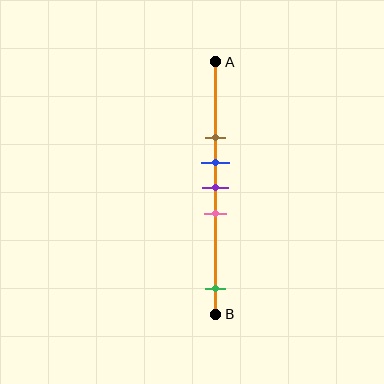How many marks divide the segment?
There are 5 marks dividing the segment.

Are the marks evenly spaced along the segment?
No, the marks are not evenly spaced.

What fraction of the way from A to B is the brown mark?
The brown mark is approximately 30% (0.3) of the way from A to B.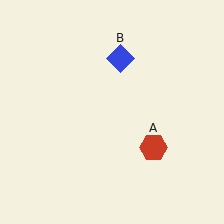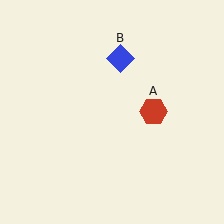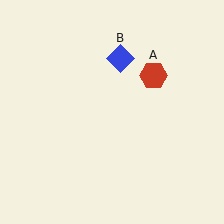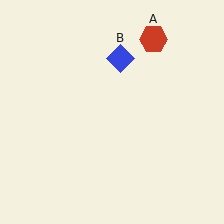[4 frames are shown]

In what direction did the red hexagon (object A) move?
The red hexagon (object A) moved up.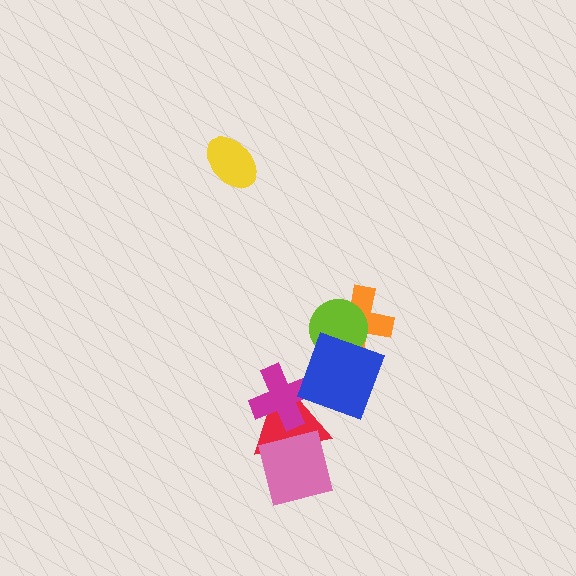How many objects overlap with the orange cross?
2 objects overlap with the orange cross.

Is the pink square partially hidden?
No, no other shape covers it.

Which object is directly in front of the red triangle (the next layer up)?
The magenta cross is directly in front of the red triangle.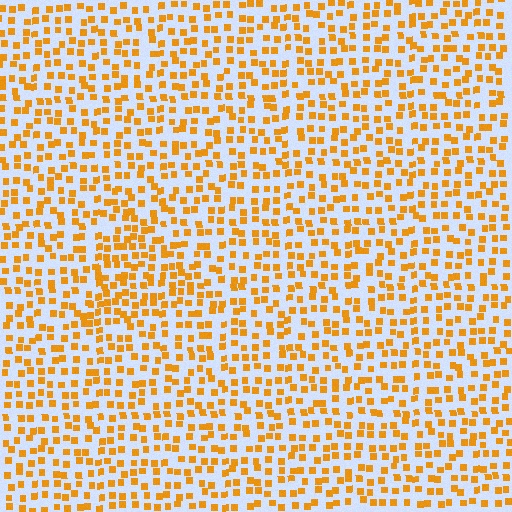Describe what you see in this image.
The image contains small orange elements arranged at two different densities. A triangle-shaped region is visible where the elements are more densely packed than the surrounding area.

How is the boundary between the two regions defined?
The boundary is defined by a change in element density (approximately 1.5x ratio). All elements are the same color, size, and shape.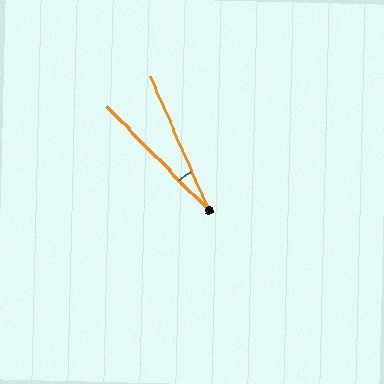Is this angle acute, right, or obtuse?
It is acute.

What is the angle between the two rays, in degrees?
Approximately 20 degrees.